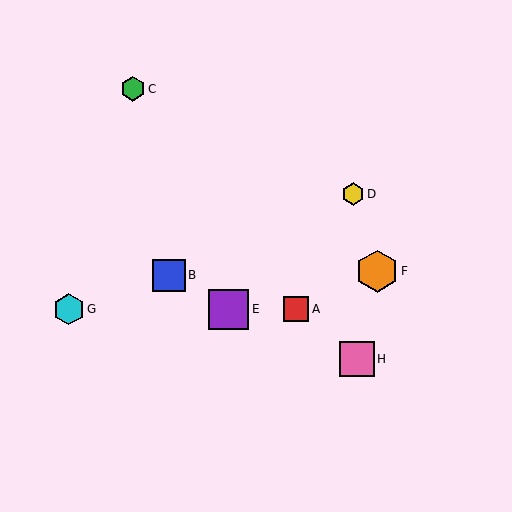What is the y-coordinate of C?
Object C is at y≈89.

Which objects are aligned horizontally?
Objects A, E, G are aligned horizontally.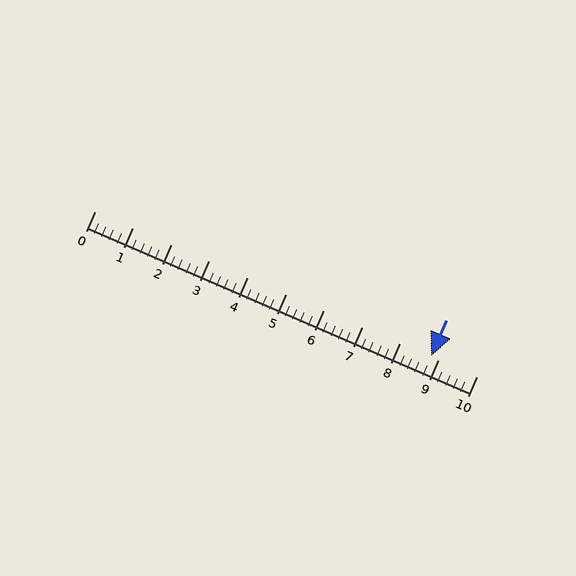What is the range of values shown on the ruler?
The ruler shows values from 0 to 10.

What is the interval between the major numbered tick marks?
The major tick marks are spaced 1 units apart.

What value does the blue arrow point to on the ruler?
The blue arrow points to approximately 8.8.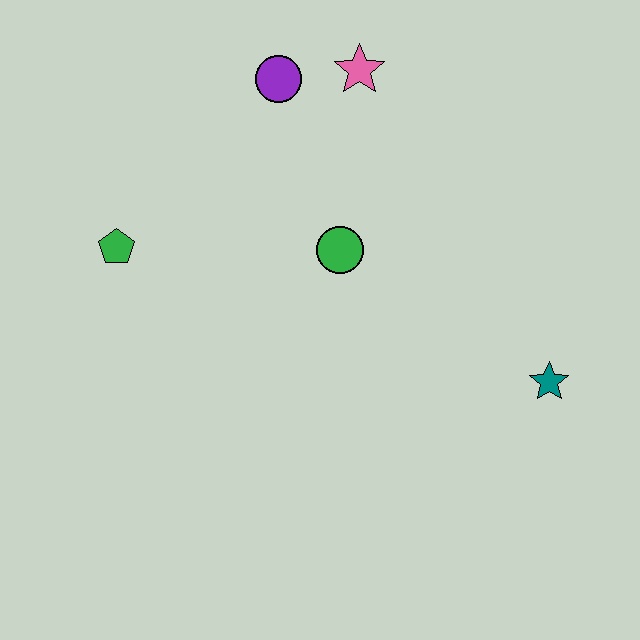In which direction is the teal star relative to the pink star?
The teal star is below the pink star.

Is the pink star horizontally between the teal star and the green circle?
Yes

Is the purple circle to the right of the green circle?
No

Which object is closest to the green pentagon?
The green circle is closest to the green pentagon.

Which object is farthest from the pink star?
The teal star is farthest from the pink star.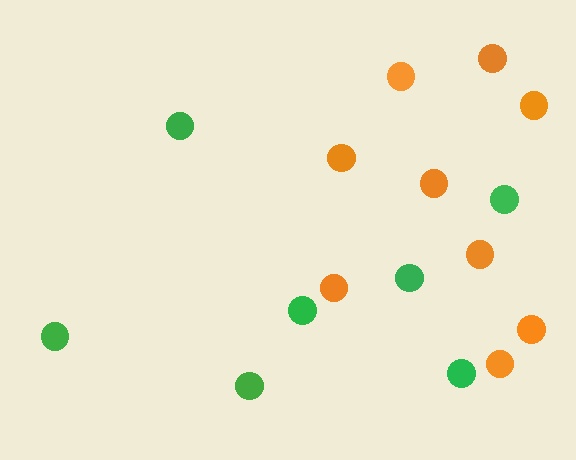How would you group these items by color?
There are 2 groups: one group of green circles (7) and one group of orange circles (9).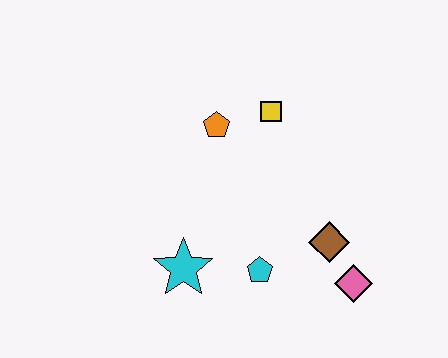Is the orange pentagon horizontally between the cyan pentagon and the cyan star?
Yes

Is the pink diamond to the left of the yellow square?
No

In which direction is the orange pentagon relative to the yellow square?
The orange pentagon is to the left of the yellow square.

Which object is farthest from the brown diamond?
The orange pentagon is farthest from the brown diamond.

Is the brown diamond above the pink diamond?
Yes